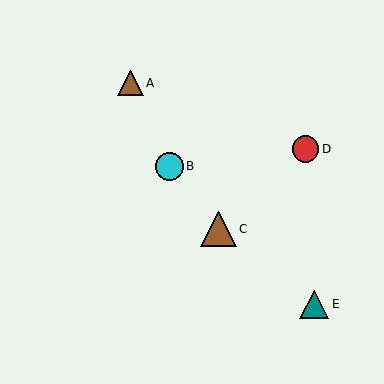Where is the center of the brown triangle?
The center of the brown triangle is at (218, 229).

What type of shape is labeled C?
Shape C is a brown triangle.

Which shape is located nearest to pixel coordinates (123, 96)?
The brown triangle (labeled A) at (131, 83) is nearest to that location.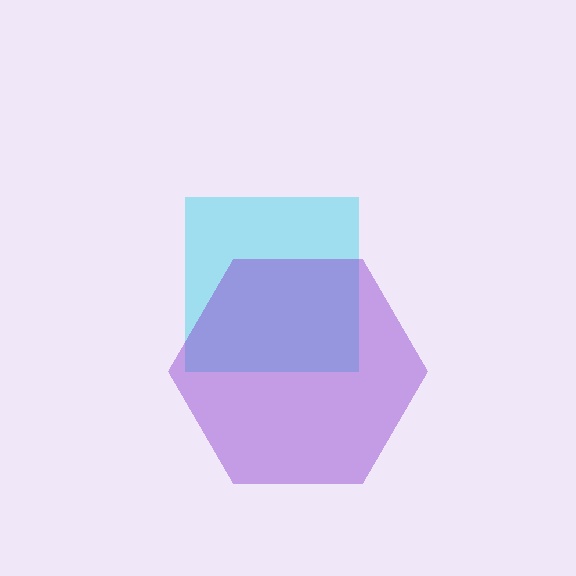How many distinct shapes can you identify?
There are 2 distinct shapes: a cyan square, a purple hexagon.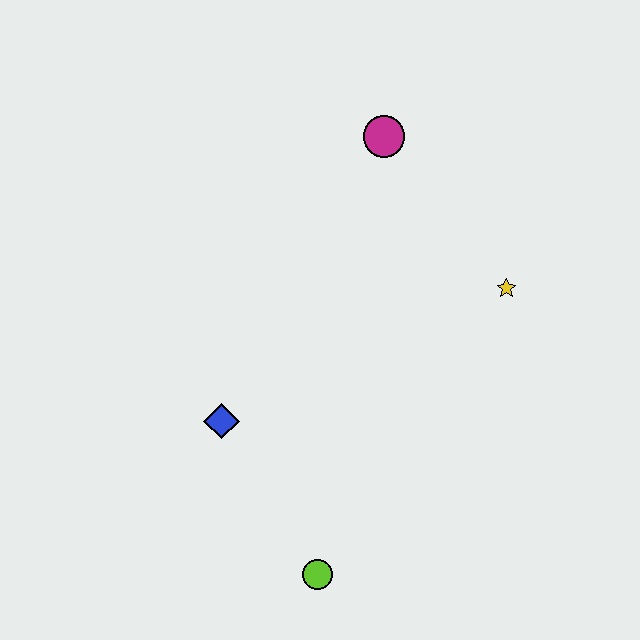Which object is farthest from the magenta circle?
The lime circle is farthest from the magenta circle.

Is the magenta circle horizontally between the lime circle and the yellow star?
Yes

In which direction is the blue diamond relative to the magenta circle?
The blue diamond is below the magenta circle.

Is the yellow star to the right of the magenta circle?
Yes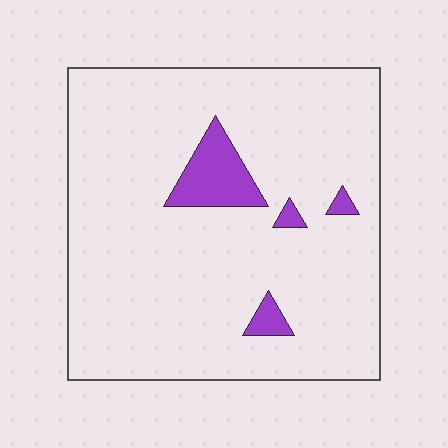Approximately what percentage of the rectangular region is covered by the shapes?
Approximately 5%.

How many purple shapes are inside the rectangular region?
4.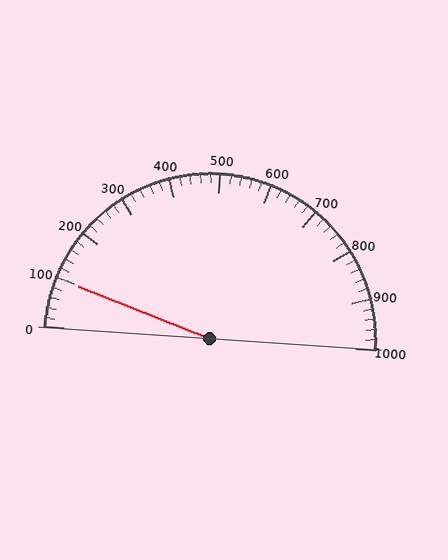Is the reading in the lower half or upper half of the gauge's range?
The reading is in the lower half of the range (0 to 1000).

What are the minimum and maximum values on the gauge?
The gauge ranges from 0 to 1000.